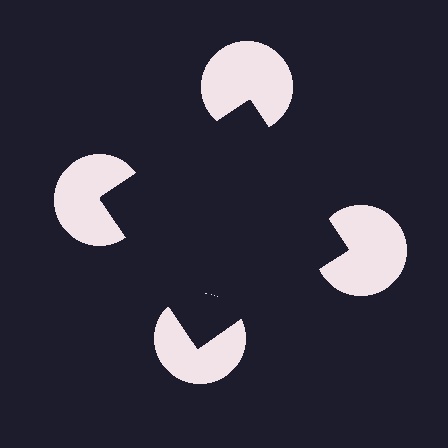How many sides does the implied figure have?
4 sides.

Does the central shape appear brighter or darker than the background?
It typically appears slightly darker than the background, even though no actual brightness change is drawn.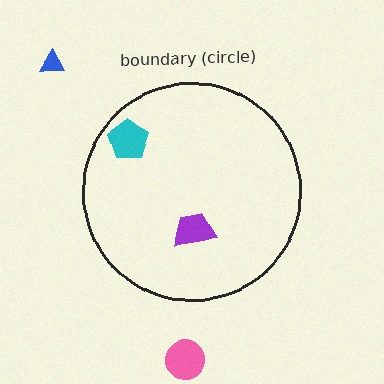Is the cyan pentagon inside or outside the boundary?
Inside.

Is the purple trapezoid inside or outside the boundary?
Inside.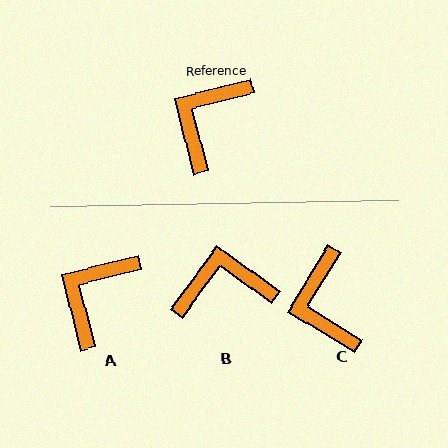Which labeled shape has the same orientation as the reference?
A.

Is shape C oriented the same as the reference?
No, it is off by about 45 degrees.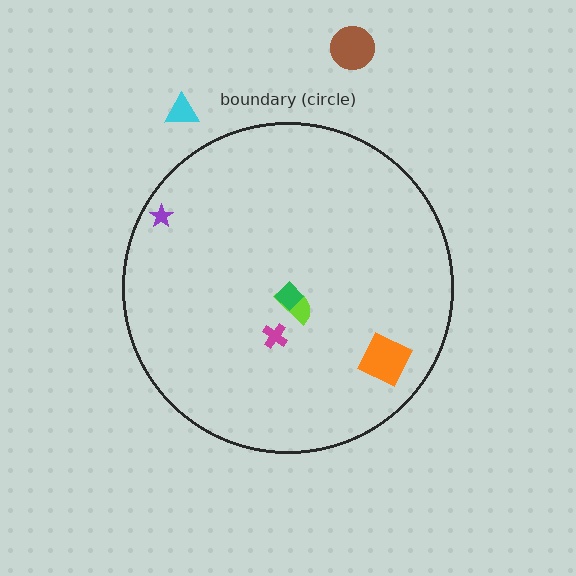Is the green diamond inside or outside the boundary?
Inside.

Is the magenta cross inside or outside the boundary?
Inside.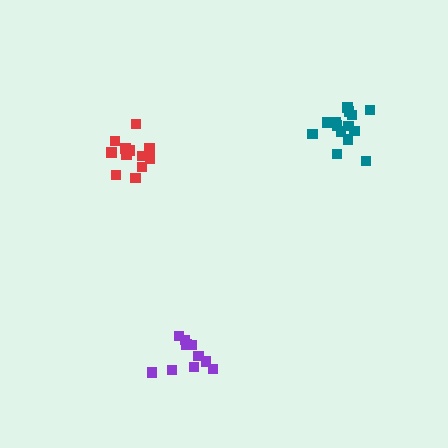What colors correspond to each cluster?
The clusters are colored: purple, teal, red.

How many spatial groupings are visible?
There are 3 spatial groupings.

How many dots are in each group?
Group 1: 10 dots, Group 2: 14 dots, Group 3: 12 dots (36 total).